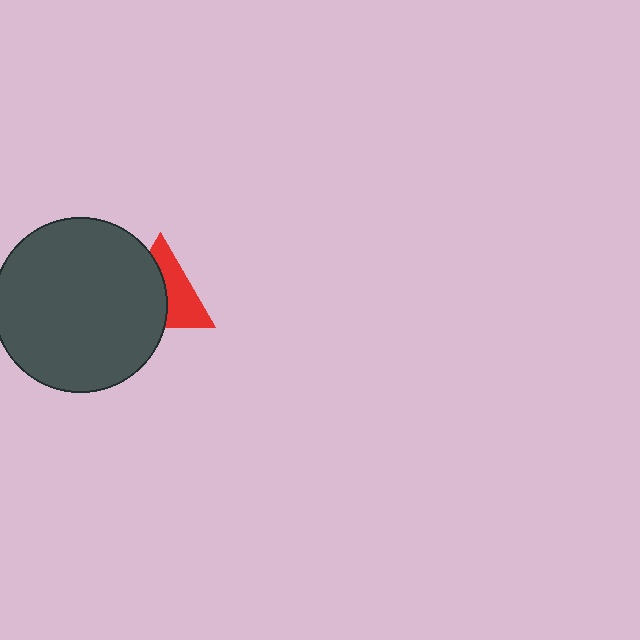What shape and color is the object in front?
The object in front is a dark gray circle.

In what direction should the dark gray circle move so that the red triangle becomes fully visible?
The dark gray circle should move left. That is the shortest direction to clear the overlap and leave the red triangle fully visible.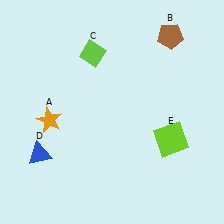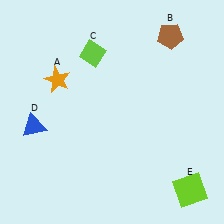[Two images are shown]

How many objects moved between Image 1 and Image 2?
3 objects moved between the two images.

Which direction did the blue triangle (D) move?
The blue triangle (D) moved up.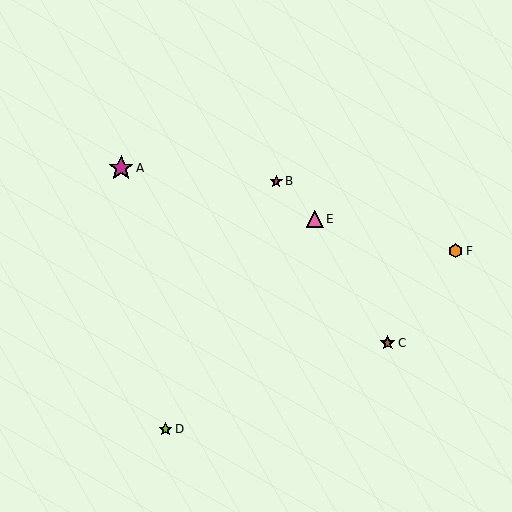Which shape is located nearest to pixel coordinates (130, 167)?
The magenta star (labeled A) at (121, 168) is nearest to that location.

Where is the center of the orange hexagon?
The center of the orange hexagon is at (455, 251).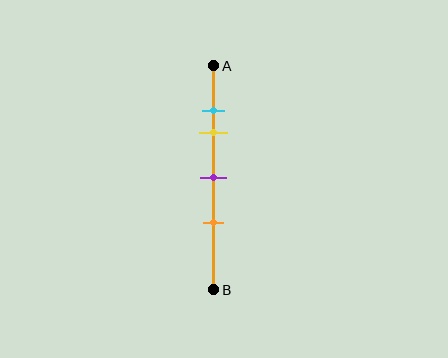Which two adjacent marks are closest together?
The cyan and yellow marks are the closest adjacent pair.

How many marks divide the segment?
There are 4 marks dividing the segment.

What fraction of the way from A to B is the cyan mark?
The cyan mark is approximately 20% (0.2) of the way from A to B.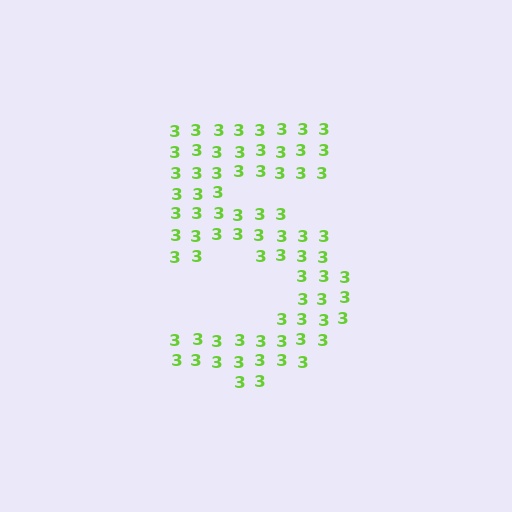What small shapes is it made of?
It is made of small digit 3's.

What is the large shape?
The large shape is the digit 5.